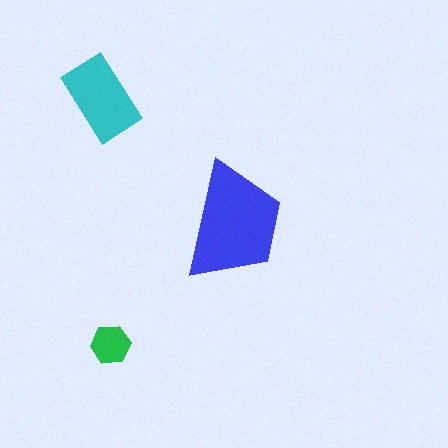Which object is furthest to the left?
The cyan rectangle is leftmost.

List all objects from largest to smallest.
The blue trapezoid, the cyan rectangle, the green hexagon.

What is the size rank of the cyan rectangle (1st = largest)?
2nd.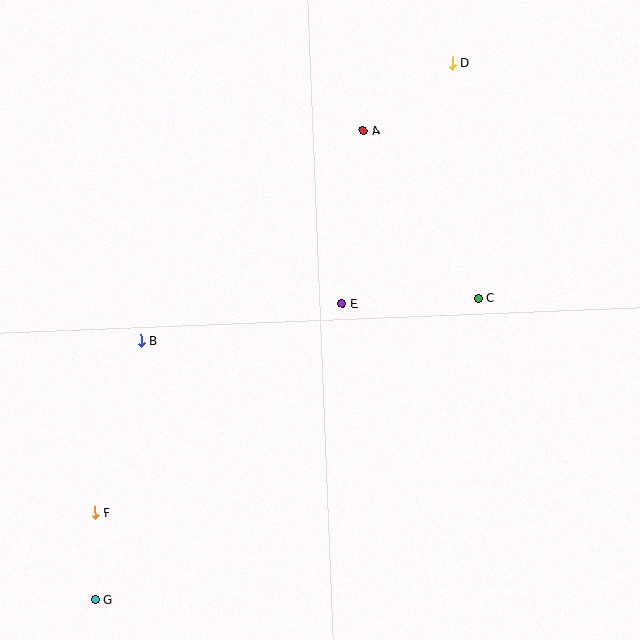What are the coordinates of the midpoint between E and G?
The midpoint between E and G is at (219, 452).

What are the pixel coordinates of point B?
Point B is at (141, 341).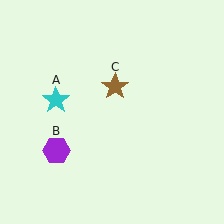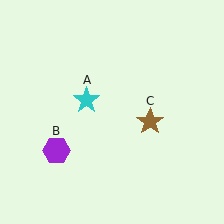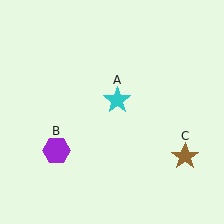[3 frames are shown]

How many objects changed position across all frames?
2 objects changed position: cyan star (object A), brown star (object C).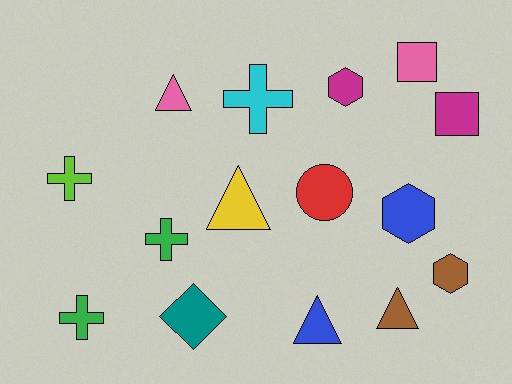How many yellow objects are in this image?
There is 1 yellow object.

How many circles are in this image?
There is 1 circle.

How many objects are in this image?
There are 15 objects.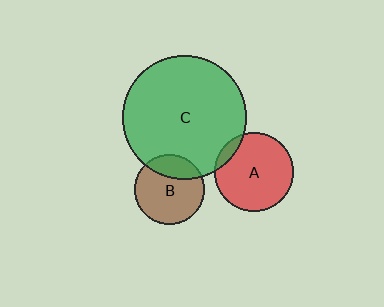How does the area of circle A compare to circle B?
Approximately 1.3 times.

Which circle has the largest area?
Circle C (green).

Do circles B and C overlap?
Yes.